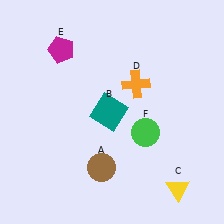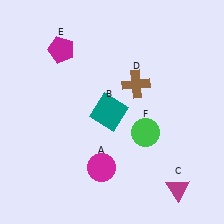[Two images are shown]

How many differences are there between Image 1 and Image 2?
There are 3 differences between the two images.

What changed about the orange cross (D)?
In Image 1, D is orange. In Image 2, it changed to brown.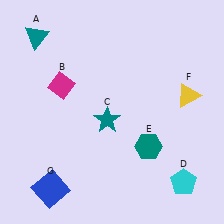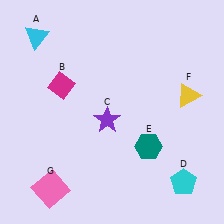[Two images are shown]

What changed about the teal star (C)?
In Image 1, C is teal. In Image 2, it changed to purple.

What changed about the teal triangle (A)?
In Image 1, A is teal. In Image 2, it changed to cyan.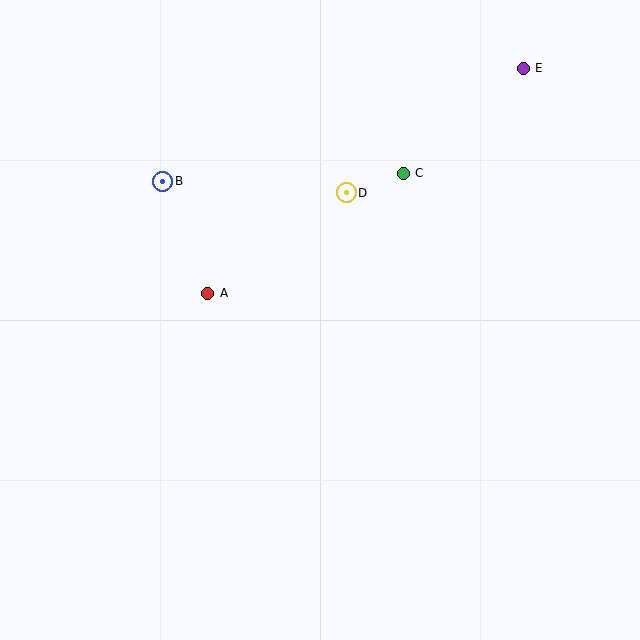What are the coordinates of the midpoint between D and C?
The midpoint between D and C is at (375, 183).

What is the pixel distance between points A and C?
The distance between A and C is 229 pixels.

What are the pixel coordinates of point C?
Point C is at (403, 173).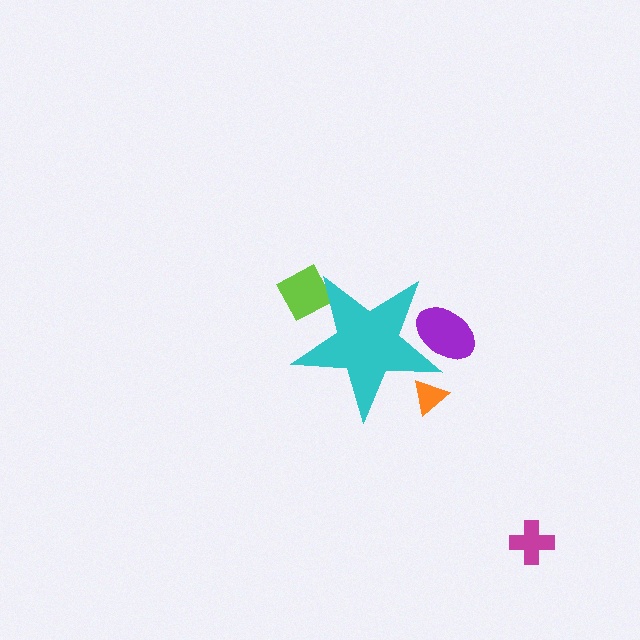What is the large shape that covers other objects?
A cyan star.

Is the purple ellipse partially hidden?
Yes, the purple ellipse is partially hidden behind the cyan star.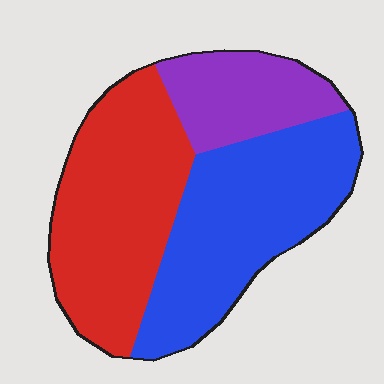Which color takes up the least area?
Purple, at roughly 20%.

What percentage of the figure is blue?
Blue takes up about two fifths (2/5) of the figure.